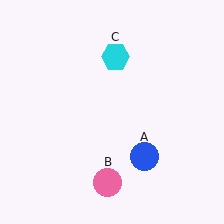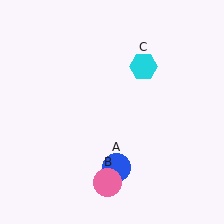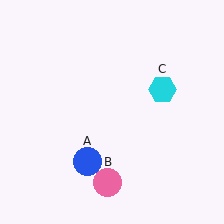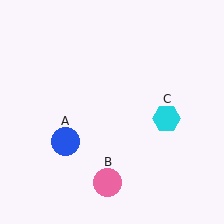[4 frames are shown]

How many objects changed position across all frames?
2 objects changed position: blue circle (object A), cyan hexagon (object C).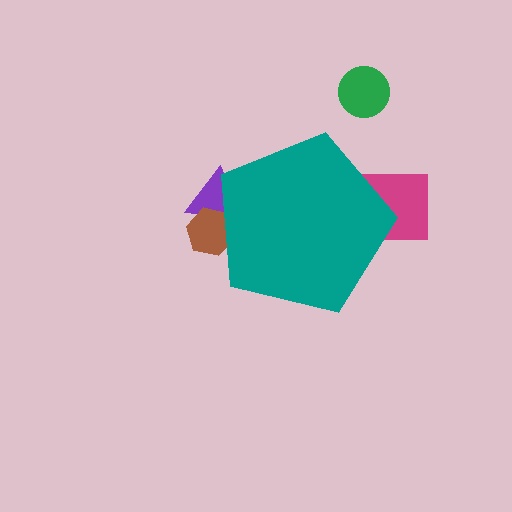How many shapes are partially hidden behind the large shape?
3 shapes are partially hidden.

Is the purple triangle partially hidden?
Yes, the purple triangle is partially hidden behind the teal pentagon.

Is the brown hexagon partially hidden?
Yes, the brown hexagon is partially hidden behind the teal pentagon.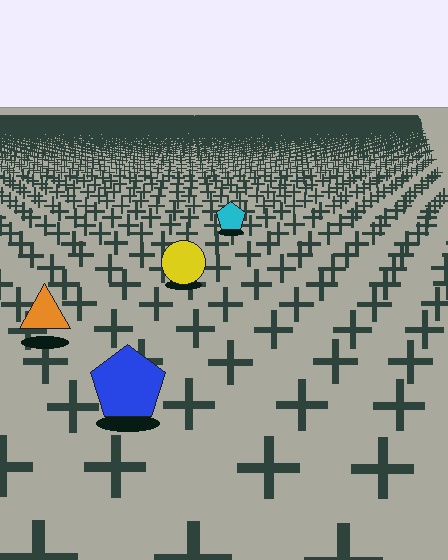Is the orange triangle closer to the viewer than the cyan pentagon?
Yes. The orange triangle is closer — you can tell from the texture gradient: the ground texture is coarser near it.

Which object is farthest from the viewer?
The cyan pentagon is farthest from the viewer. It appears smaller and the ground texture around it is denser.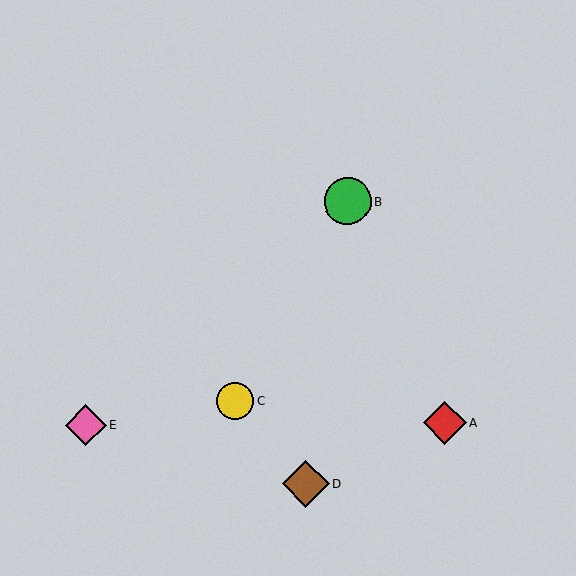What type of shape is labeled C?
Shape C is a yellow circle.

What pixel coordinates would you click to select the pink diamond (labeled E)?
Click at (86, 425) to select the pink diamond E.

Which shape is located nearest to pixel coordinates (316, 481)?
The brown diamond (labeled D) at (306, 484) is nearest to that location.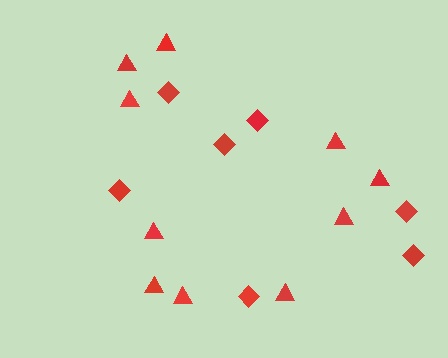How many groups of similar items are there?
There are 2 groups: one group of triangles (10) and one group of diamonds (7).